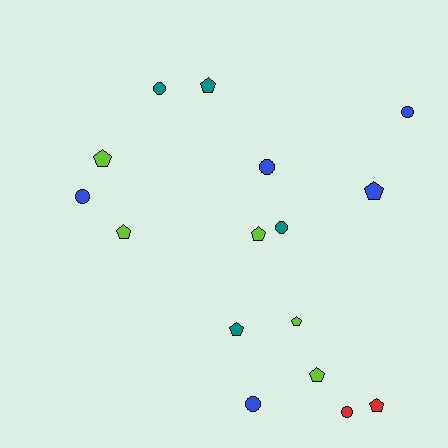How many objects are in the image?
There are 16 objects.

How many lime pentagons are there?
There are 5 lime pentagons.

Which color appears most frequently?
Blue, with 5 objects.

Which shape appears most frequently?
Pentagon, with 9 objects.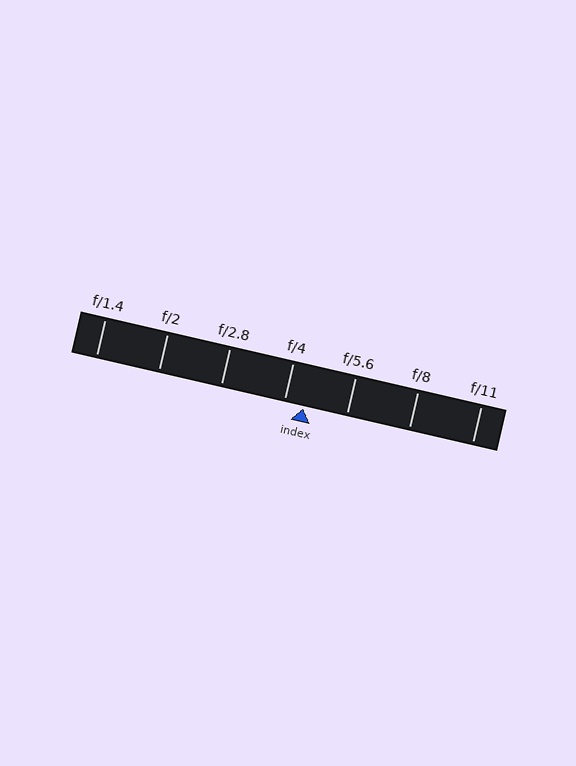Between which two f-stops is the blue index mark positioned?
The index mark is between f/4 and f/5.6.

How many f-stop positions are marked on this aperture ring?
There are 7 f-stop positions marked.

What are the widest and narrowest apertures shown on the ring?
The widest aperture shown is f/1.4 and the narrowest is f/11.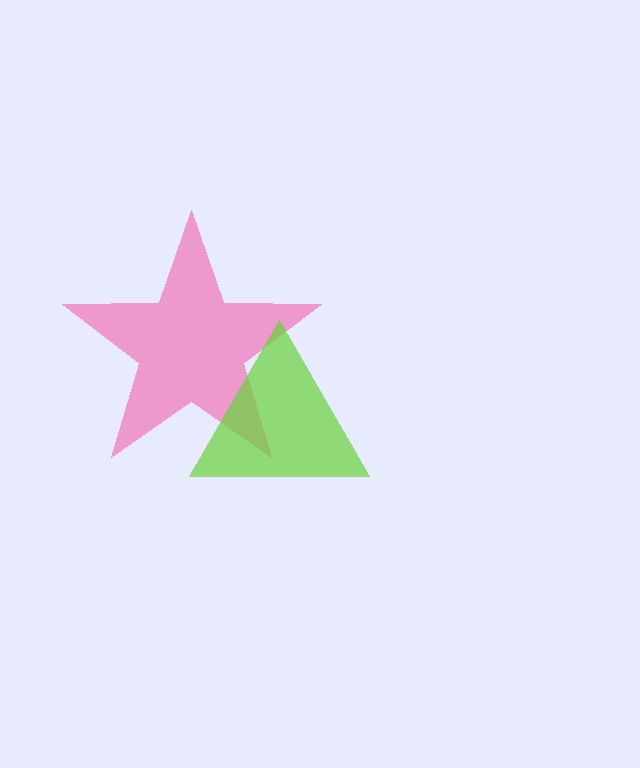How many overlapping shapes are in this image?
There are 2 overlapping shapes in the image.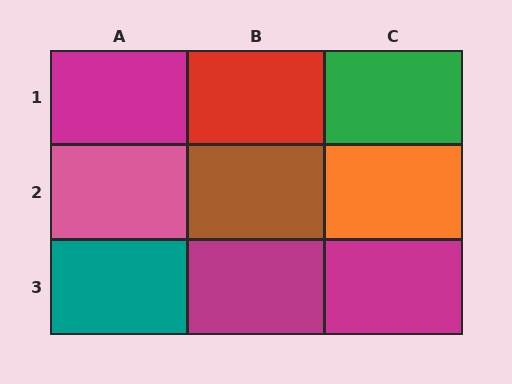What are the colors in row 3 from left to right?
Teal, magenta, magenta.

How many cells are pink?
1 cell is pink.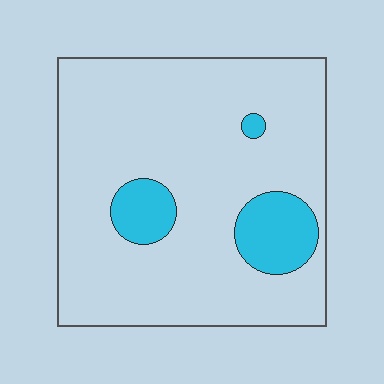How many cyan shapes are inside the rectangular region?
3.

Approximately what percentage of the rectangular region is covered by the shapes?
Approximately 15%.